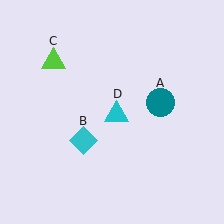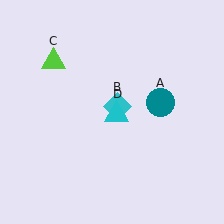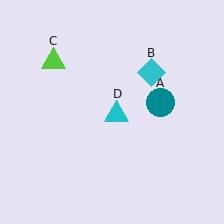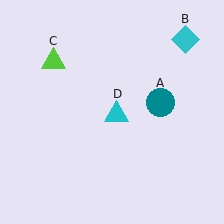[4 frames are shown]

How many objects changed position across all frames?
1 object changed position: cyan diamond (object B).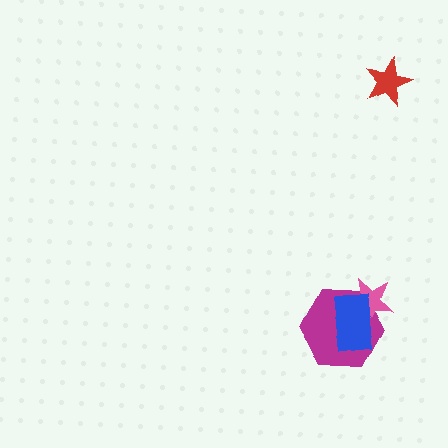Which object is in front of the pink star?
The blue rectangle is in front of the pink star.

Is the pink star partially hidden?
Yes, it is partially covered by another shape.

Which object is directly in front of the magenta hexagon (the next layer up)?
The pink star is directly in front of the magenta hexagon.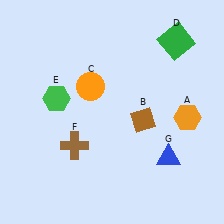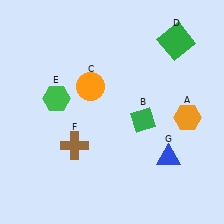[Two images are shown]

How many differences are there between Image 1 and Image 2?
There is 1 difference between the two images.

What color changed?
The diamond (B) changed from brown in Image 1 to green in Image 2.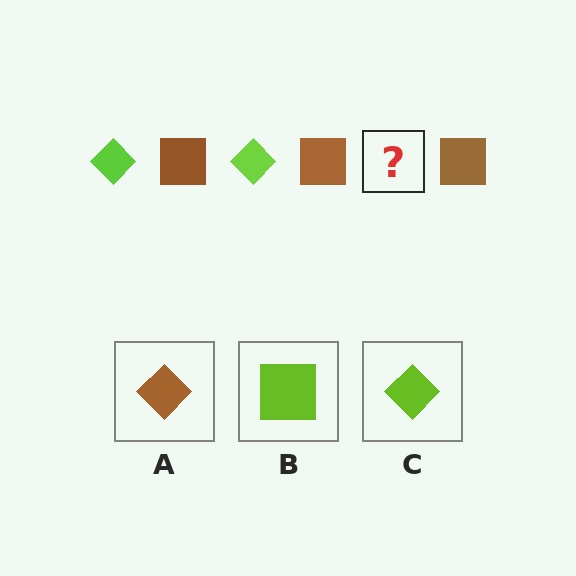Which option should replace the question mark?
Option C.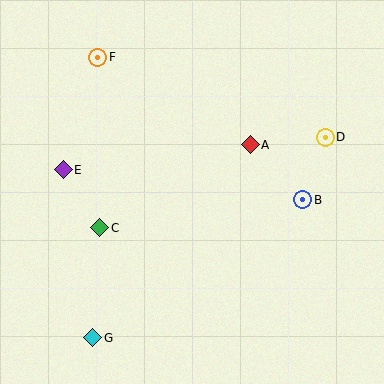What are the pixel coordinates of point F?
Point F is at (98, 57).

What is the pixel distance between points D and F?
The distance between D and F is 241 pixels.